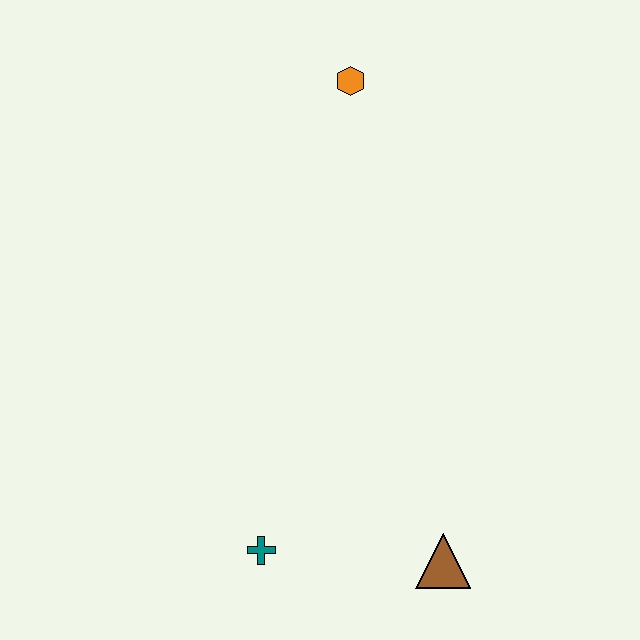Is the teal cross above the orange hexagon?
No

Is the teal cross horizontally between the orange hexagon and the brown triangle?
No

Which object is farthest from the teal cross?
The orange hexagon is farthest from the teal cross.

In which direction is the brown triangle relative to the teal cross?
The brown triangle is to the right of the teal cross.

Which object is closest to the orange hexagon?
The teal cross is closest to the orange hexagon.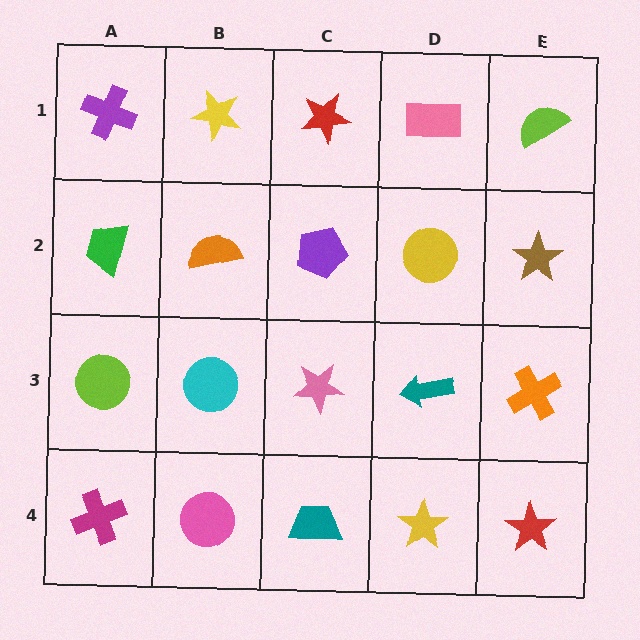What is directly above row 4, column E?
An orange cross.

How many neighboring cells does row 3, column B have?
4.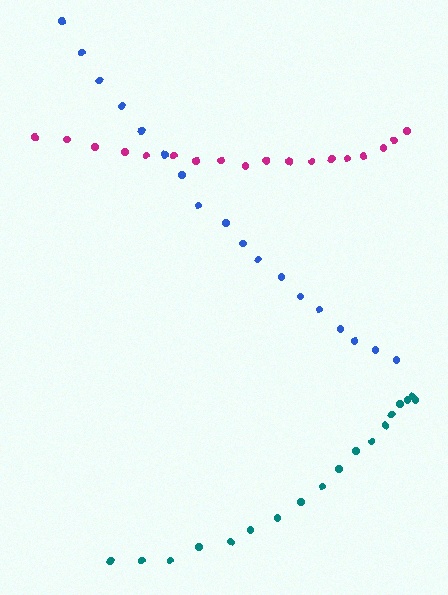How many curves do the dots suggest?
There are 3 distinct paths.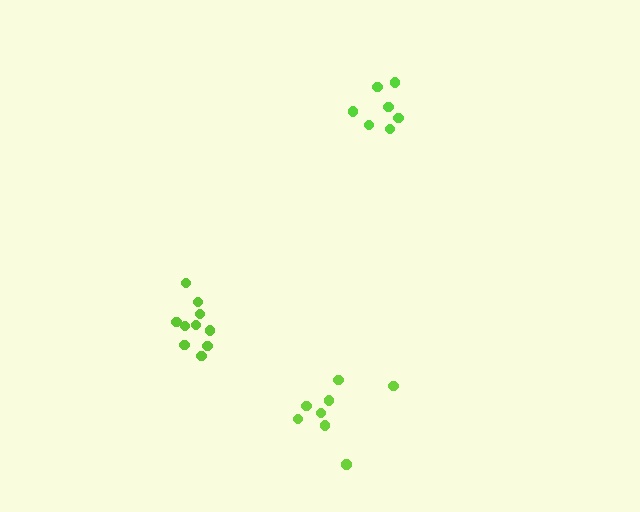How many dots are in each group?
Group 1: 7 dots, Group 2: 10 dots, Group 3: 8 dots (25 total).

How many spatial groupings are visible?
There are 3 spatial groupings.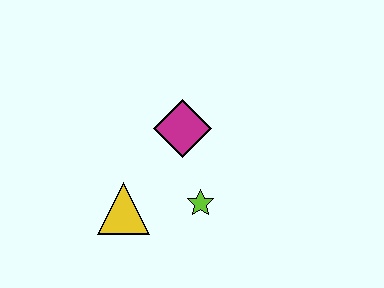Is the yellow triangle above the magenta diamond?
No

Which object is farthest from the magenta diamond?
The yellow triangle is farthest from the magenta diamond.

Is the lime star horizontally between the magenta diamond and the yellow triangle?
No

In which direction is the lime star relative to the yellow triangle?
The lime star is to the right of the yellow triangle.